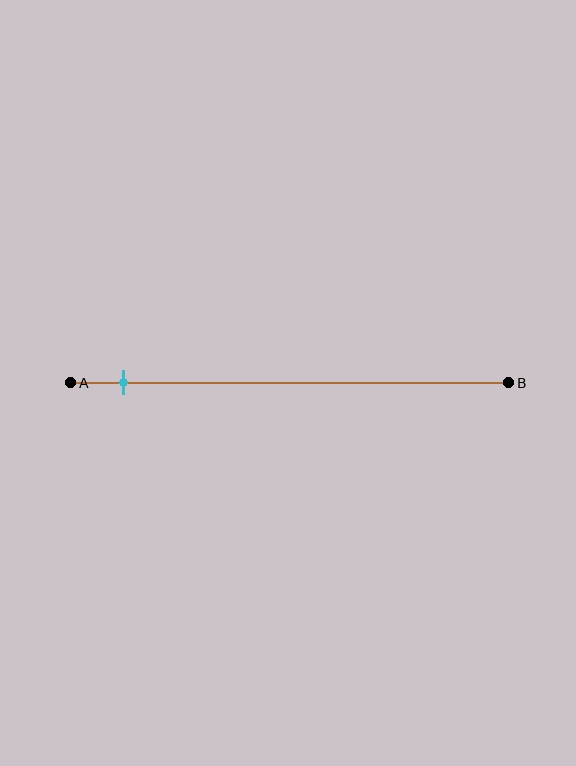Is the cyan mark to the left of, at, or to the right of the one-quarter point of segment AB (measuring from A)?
The cyan mark is to the left of the one-quarter point of segment AB.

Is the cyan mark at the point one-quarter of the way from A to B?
No, the mark is at about 10% from A, not at the 25% one-quarter point.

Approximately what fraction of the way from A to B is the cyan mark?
The cyan mark is approximately 10% of the way from A to B.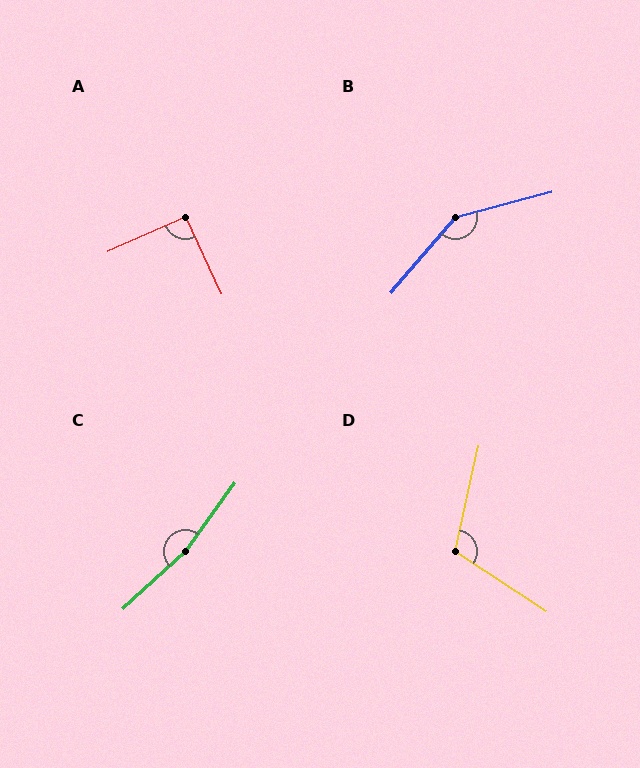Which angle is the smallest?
A, at approximately 91 degrees.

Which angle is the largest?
C, at approximately 169 degrees.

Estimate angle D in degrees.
Approximately 111 degrees.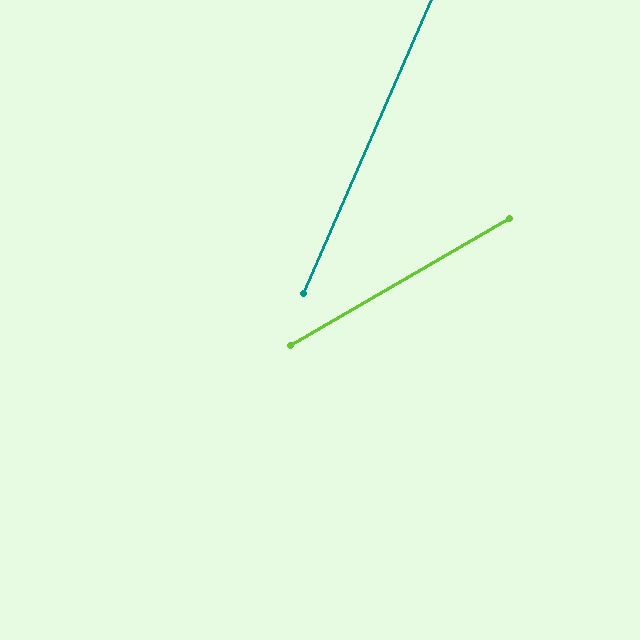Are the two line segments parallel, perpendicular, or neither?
Neither parallel nor perpendicular — they differ by about 37°.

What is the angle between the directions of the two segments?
Approximately 37 degrees.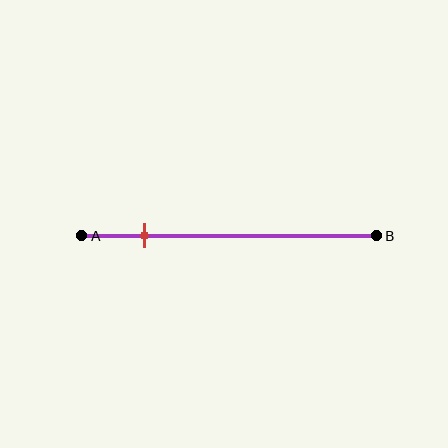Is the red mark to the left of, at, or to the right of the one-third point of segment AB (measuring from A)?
The red mark is to the left of the one-third point of segment AB.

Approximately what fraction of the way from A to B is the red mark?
The red mark is approximately 20% of the way from A to B.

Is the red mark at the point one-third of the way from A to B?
No, the mark is at about 20% from A, not at the 33% one-third point.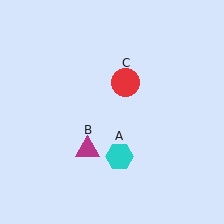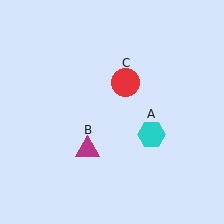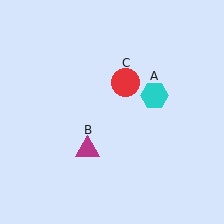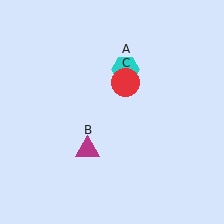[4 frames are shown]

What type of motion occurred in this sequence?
The cyan hexagon (object A) rotated counterclockwise around the center of the scene.